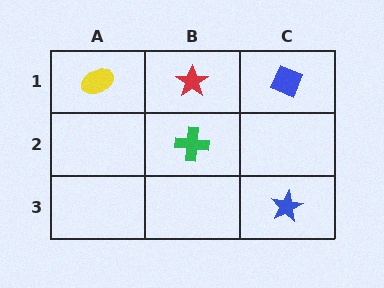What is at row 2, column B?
A green cross.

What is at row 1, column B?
A red star.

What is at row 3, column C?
A blue star.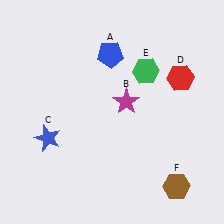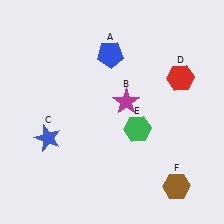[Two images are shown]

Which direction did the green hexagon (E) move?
The green hexagon (E) moved down.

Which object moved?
The green hexagon (E) moved down.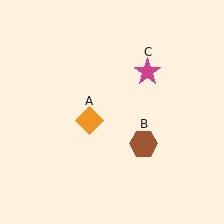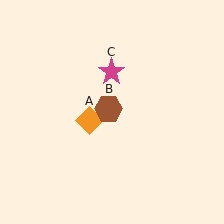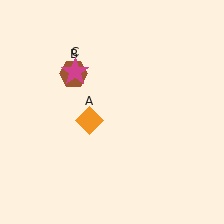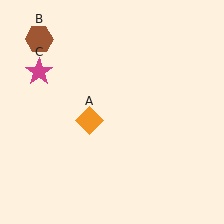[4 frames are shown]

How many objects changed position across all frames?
2 objects changed position: brown hexagon (object B), magenta star (object C).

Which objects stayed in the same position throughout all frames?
Orange diamond (object A) remained stationary.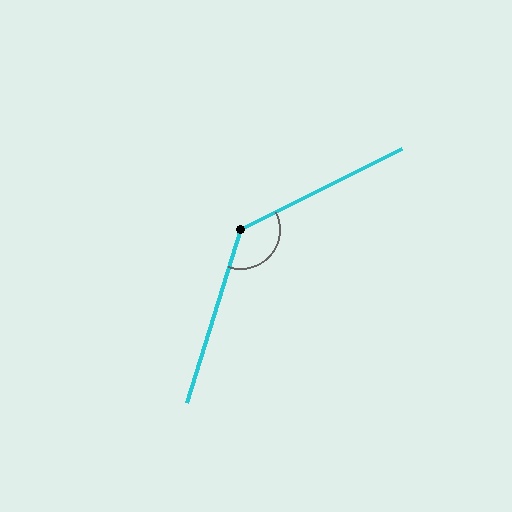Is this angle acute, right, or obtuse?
It is obtuse.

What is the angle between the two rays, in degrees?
Approximately 134 degrees.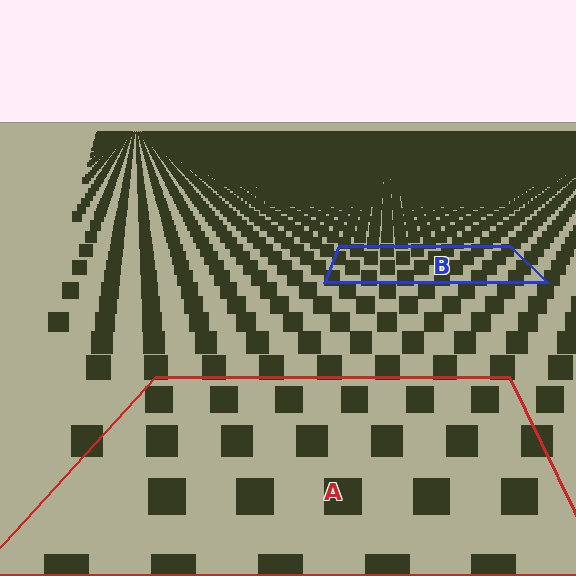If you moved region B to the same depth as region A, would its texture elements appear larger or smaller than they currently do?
They would appear larger. At a closer depth, the same texture elements are projected at a bigger on-screen size.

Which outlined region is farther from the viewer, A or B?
Region B is farther from the viewer — the texture elements inside it appear smaller and more densely packed.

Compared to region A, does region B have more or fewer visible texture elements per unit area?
Region B has more texture elements per unit area — they are packed more densely because it is farther away.